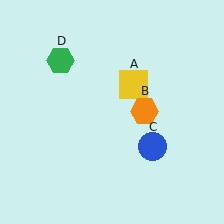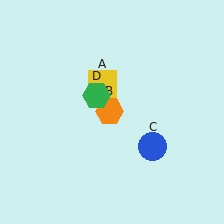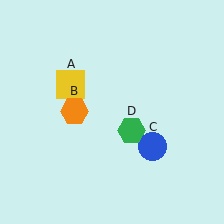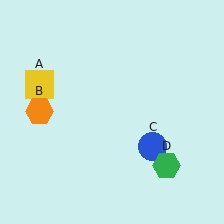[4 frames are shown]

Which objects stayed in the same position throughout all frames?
Blue circle (object C) remained stationary.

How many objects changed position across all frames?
3 objects changed position: yellow square (object A), orange hexagon (object B), green hexagon (object D).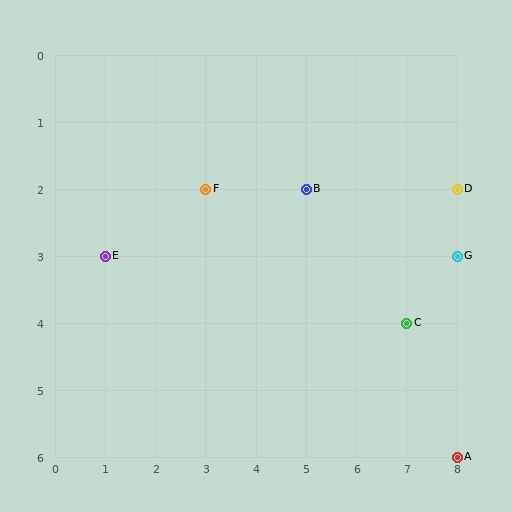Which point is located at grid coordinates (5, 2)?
Point B is at (5, 2).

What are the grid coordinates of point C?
Point C is at grid coordinates (7, 4).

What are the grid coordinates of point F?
Point F is at grid coordinates (3, 2).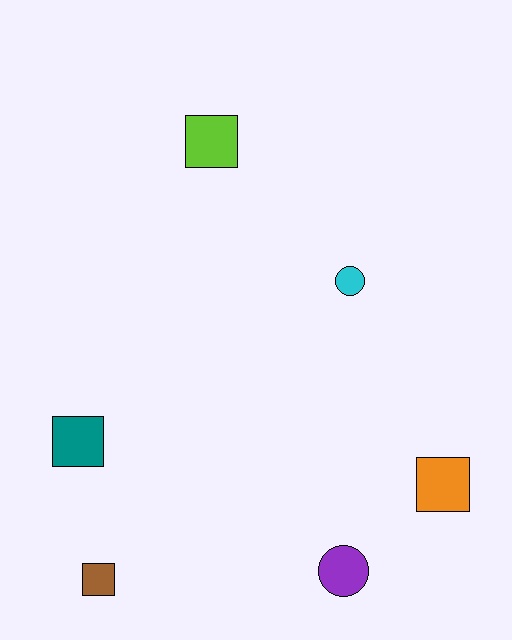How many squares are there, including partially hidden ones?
There are 4 squares.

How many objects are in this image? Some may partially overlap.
There are 6 objects.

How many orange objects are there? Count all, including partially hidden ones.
There is 1 orange object.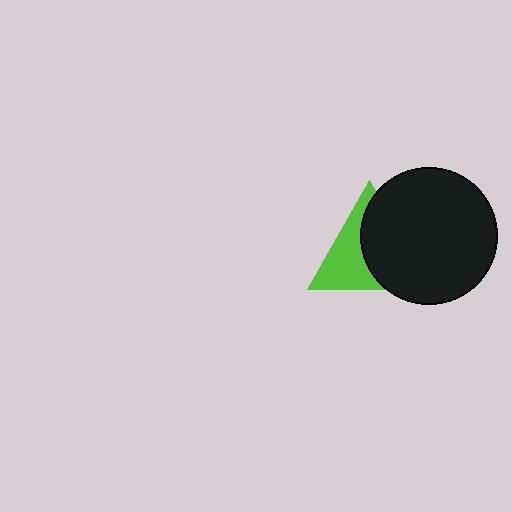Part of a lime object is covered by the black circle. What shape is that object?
It is a triangle.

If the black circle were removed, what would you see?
You would see the complete lime triangle.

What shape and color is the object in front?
The object in front is a black circle.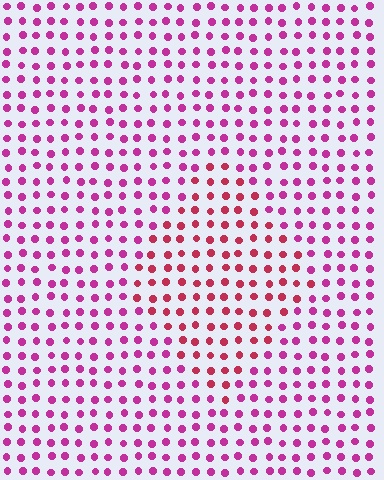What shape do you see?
I see a diamond.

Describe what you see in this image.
The image is filled with small magenta elements in a uniform arrangement. A diamond-shaped region is visible where the elements are tinted to a slightly different hue, forming a subtle color boundary.